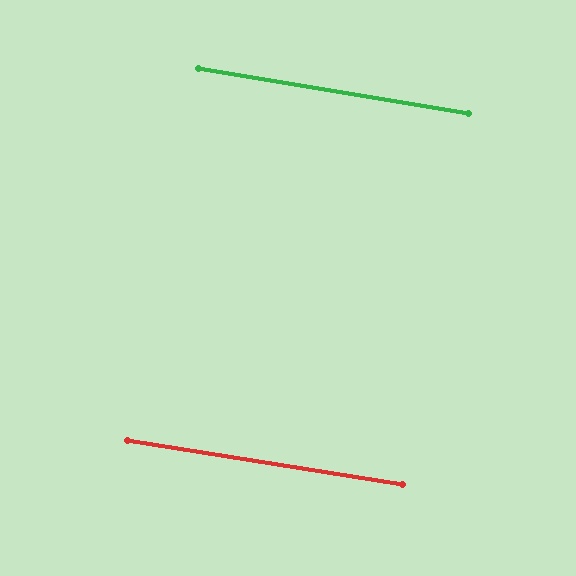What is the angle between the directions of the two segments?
Approximately 0 degrees.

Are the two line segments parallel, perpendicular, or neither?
Parallel — their directions differ by only 0.3°.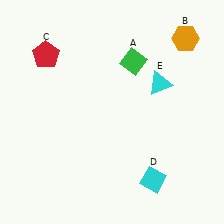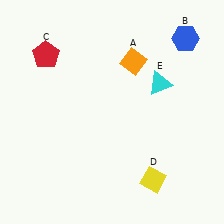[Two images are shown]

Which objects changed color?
A changed from green to orange. B changed from orange to blue. D changed from cyan to yellow.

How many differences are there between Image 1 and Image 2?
There are 3 differences between the two images.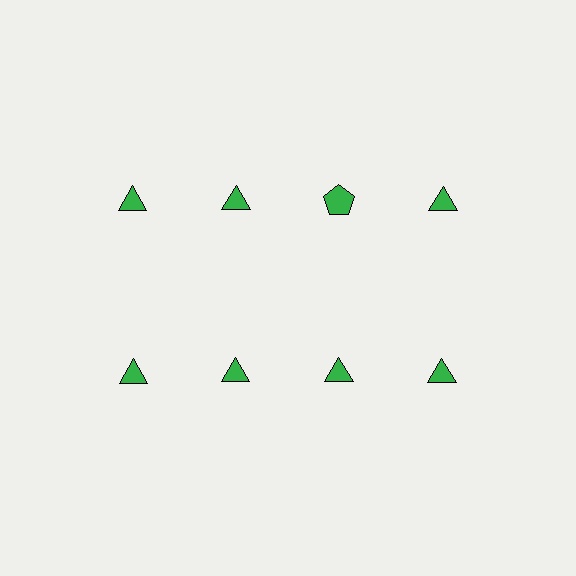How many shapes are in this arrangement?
There are 8 shapes arranged in a grid pattern.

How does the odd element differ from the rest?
It has a different shape: pentagon instead of triangle.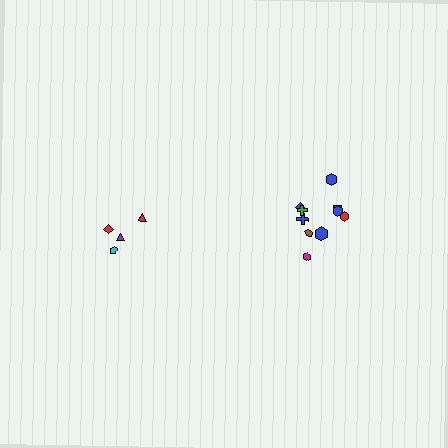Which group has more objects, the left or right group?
The right group.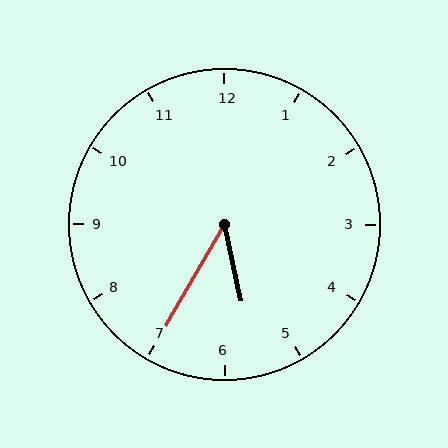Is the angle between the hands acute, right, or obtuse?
It is acute.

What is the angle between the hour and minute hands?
Approximately 42 degrees.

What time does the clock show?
5:35.